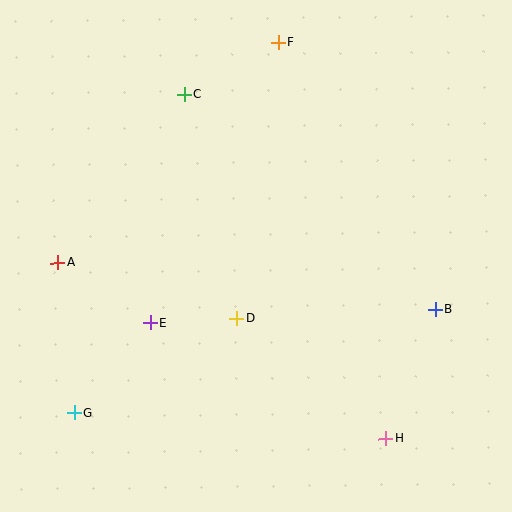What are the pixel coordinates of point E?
Point E is at (150, 323).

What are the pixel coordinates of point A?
Point A is at (58, 263).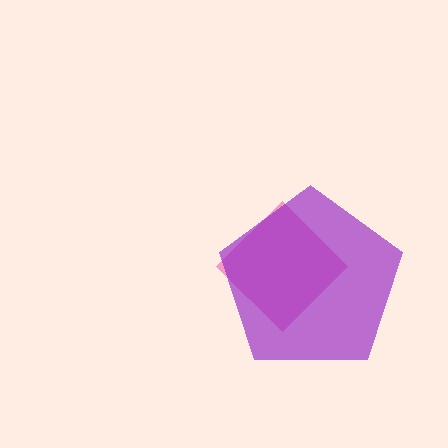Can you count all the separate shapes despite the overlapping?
Yes, there are 2 separate shapes.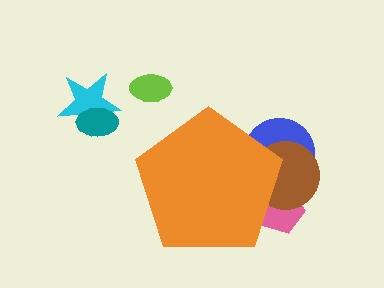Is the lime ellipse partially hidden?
No, the lime ellipse is fully visible.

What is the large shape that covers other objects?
An orange pentagon.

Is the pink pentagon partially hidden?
Yes, the pink pentagon is partially hidden behind the orange pentagon.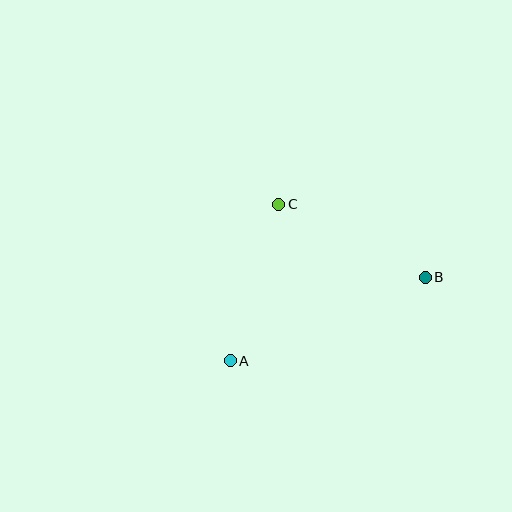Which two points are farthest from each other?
Points A and B are farthest from each other.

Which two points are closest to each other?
Points A and C are closest to each other.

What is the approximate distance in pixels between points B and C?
The distance between B and C is approximately 164 pixels.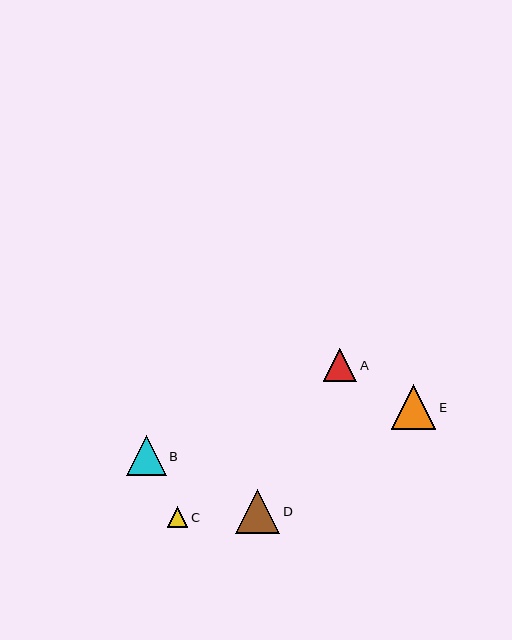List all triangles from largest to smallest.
From largest to smallest: E, D, B, A, C.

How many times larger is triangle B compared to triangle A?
Triangle B is approximately 1.2 times the size of triangle A.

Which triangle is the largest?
Triangle E is the largest with a size of approximately 44 pixels.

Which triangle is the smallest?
Triangle C is the smallest with a size of approximately 20 pixels.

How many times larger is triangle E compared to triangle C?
Triangle E is approximately 2.2 times the size of triangle C.